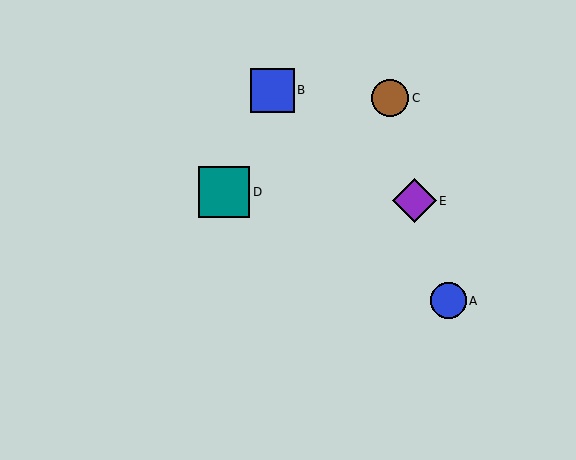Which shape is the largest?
The teal square (labeled D) is the largest.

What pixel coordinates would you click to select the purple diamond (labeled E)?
Click at (414, 201) to select the purple diamond E.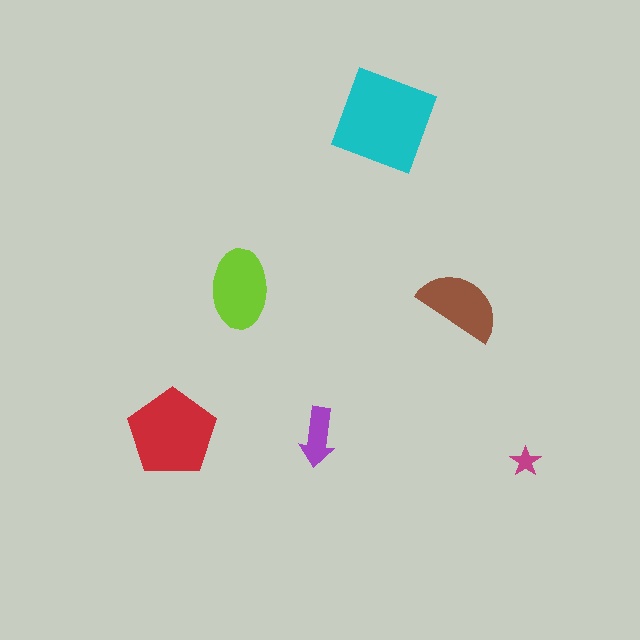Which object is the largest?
The cyan square.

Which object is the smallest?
The magenta star.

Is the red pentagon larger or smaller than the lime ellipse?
Larger.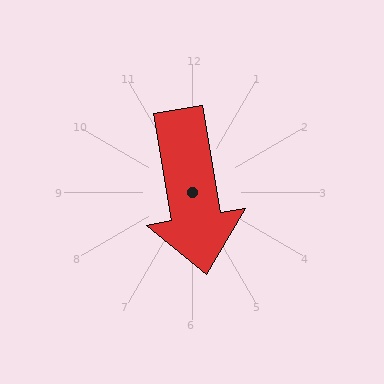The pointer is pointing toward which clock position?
Roughly 6 o'clock.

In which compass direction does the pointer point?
South.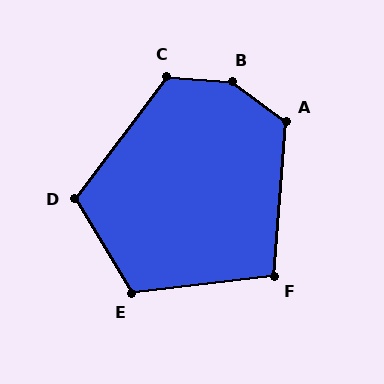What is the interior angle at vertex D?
Approximately 111 degrees (obtuse).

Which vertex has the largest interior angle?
B, at approximately 147 degrees.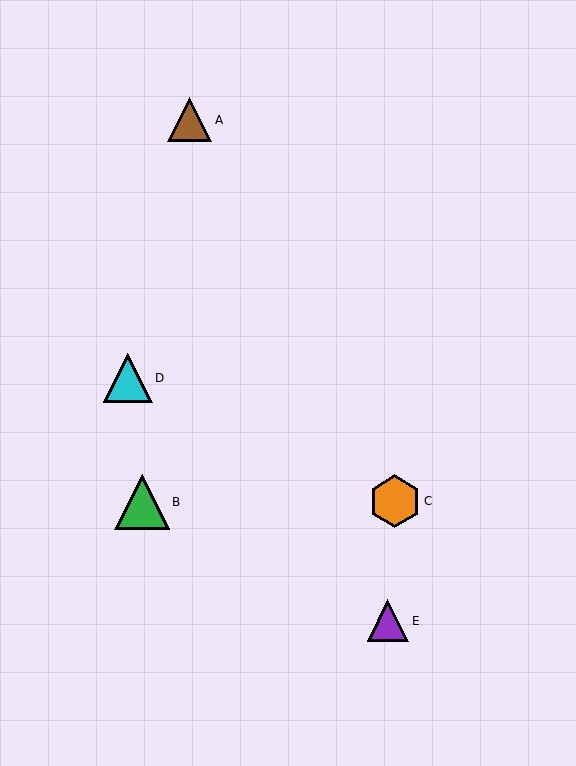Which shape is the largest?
The green triangle (labeled B) is the largest.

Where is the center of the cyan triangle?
The center of the cyan triangle is at (128, 378).